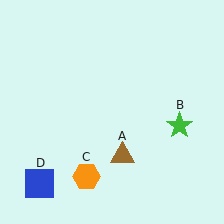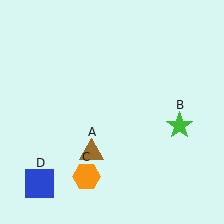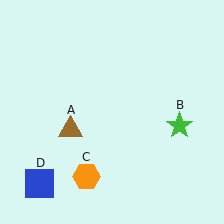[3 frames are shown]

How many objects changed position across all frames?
1 object changed position: brown triangle (object A).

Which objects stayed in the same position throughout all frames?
Green star (object B) and orange hexagon (object C) and blue square (object D) remained stationary.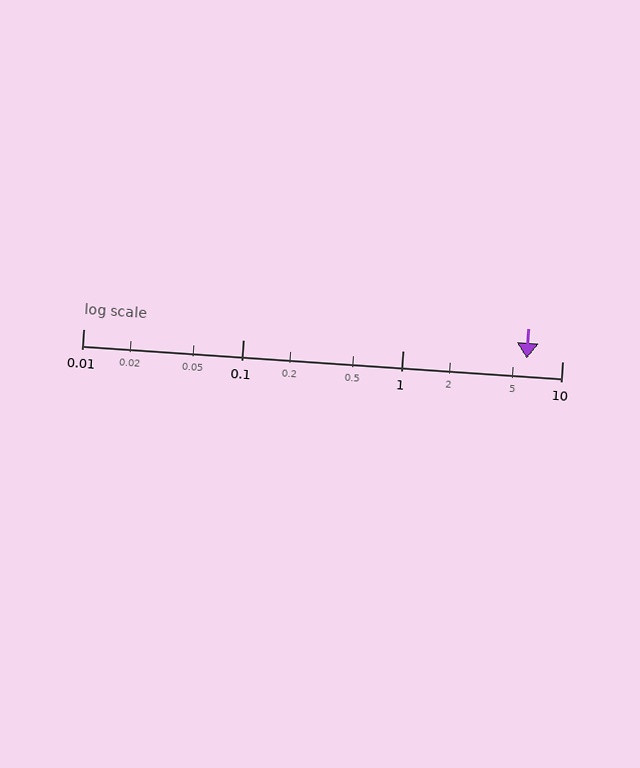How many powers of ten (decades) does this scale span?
The scale spans 3 decades, from 0.01 to 10.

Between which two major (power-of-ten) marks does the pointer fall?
The pointer is between 1 and 10.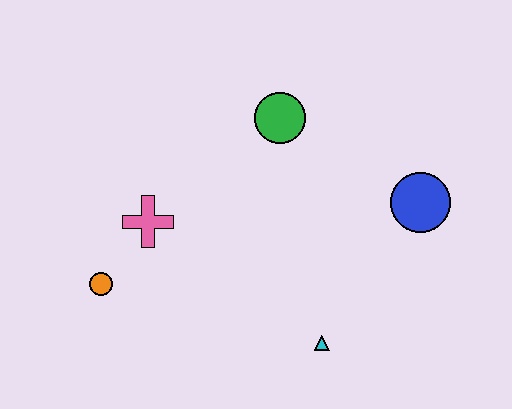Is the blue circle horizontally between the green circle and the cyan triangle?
No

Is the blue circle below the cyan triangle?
No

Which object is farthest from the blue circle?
The orange circle is farthest from the blue circle.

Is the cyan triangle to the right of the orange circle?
Yes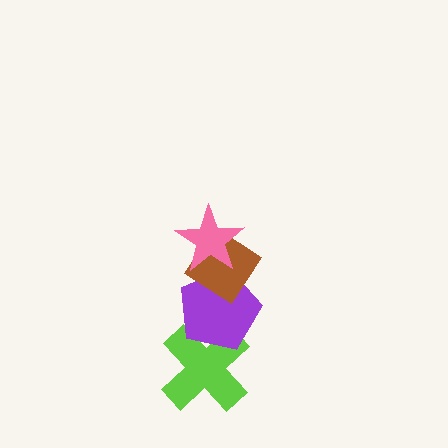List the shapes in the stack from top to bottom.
From top to bottom: the pink star, the brown diamond, the purple pentagon, the lime cross.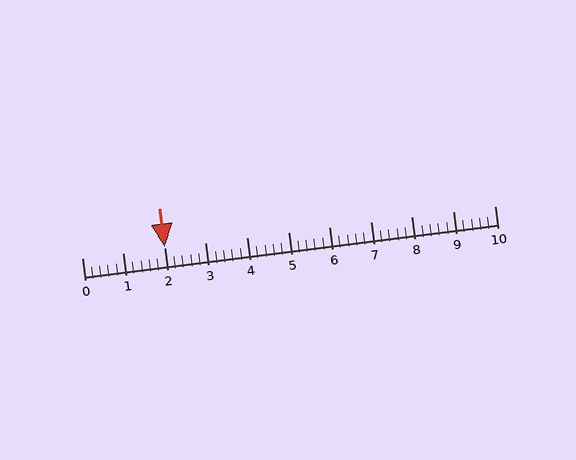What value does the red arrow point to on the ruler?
The red arrow points to approximately 2.0.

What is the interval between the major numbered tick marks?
The major tick marks are spaced 1 units apart.